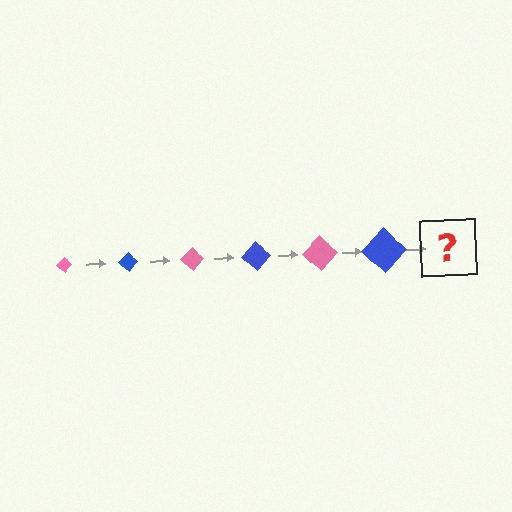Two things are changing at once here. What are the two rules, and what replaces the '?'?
The two rules are that the diamond grows larger each step and the color cycles through pink and blue. The '?' should be a pink diamond, larger than the previous one.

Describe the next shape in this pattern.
It should be a pink diamond, larger than the previous one.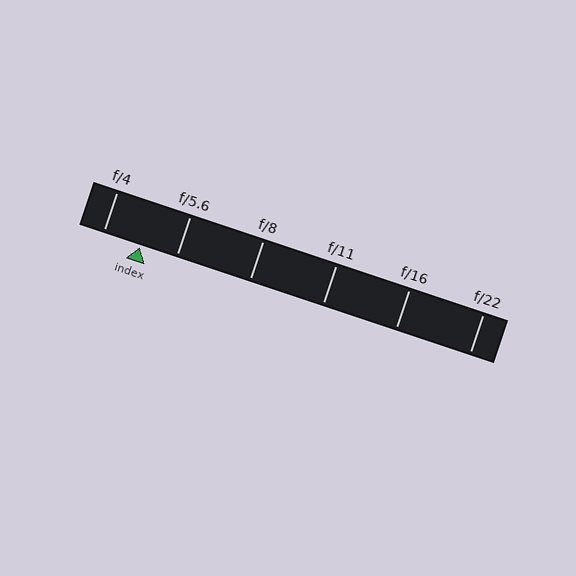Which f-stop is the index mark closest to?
The index mark is closest to f/5.6.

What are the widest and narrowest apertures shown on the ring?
The widest aperture shown is f/4 and the narrowest is f/22.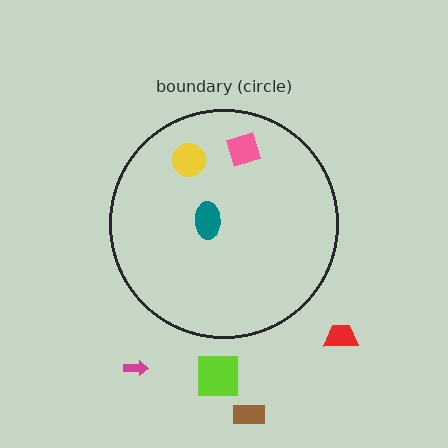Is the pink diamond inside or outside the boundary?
Inside.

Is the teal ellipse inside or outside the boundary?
Inside.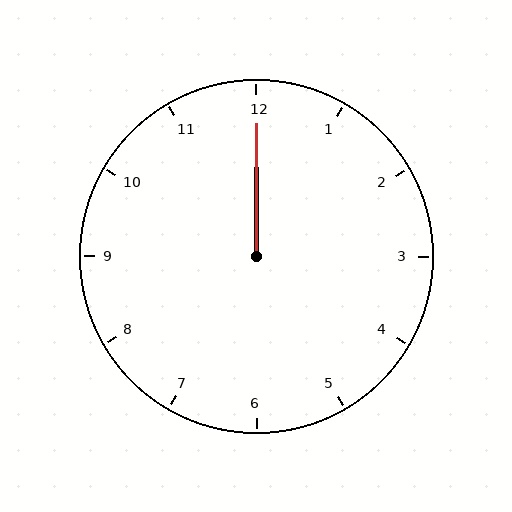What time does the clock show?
12:00.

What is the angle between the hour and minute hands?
Approximately 0 degrees.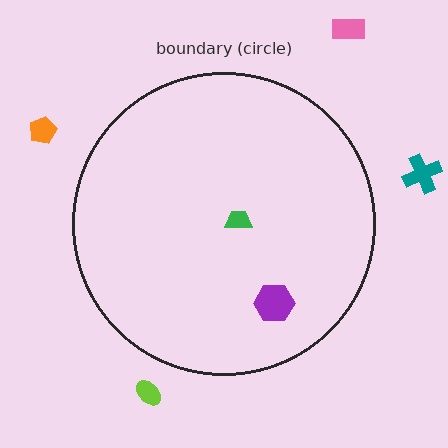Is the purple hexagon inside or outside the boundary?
Inside.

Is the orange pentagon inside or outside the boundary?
Outside.